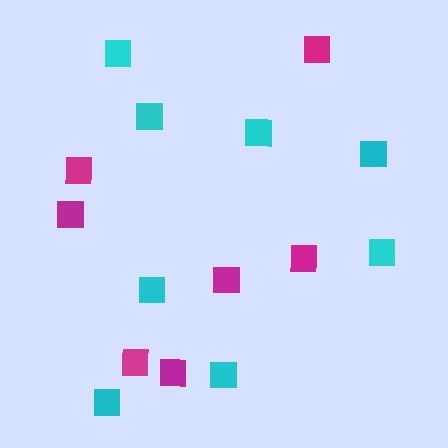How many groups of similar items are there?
There are 2 groups: one group of cyan squares (8) and one group of magenta squares (7).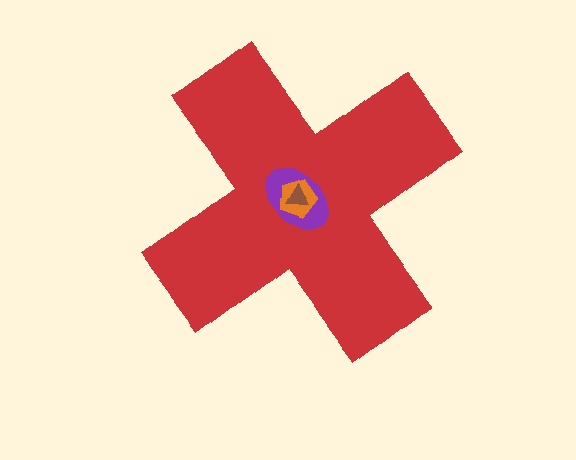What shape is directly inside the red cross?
The purple ellipse.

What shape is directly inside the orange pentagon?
The brown triangle.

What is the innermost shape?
The brown triangle.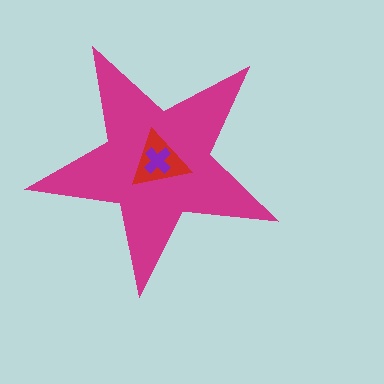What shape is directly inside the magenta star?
The red triangle.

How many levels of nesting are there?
3.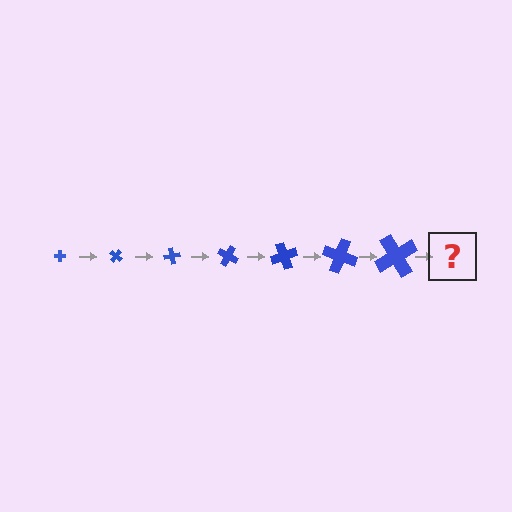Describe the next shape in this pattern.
It should be a cross, larger than the previous one and rotated 280 degrees from the start.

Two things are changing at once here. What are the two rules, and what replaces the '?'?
The two rules are that the cross grows larger each step and it rotates 40 degrees each step. The '?' should be a cross, larger than the previous one and rotated 280 degrees from the start.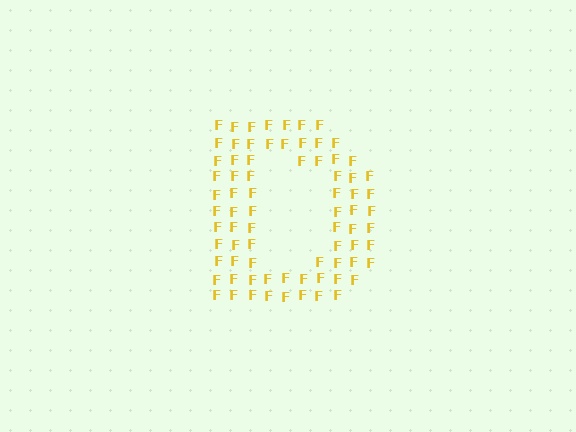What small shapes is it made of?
It is made of small letter F's.